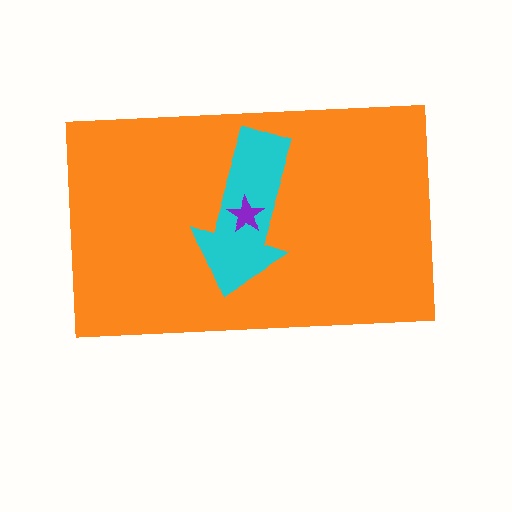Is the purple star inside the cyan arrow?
Yes.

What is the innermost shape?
The purple star.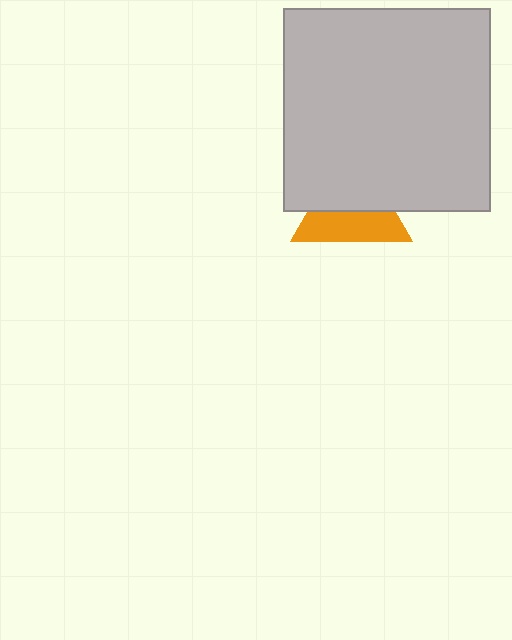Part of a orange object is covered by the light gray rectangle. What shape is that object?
It is a triangle.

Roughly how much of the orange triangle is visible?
About half of it is visible (roughly 48%).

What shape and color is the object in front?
The object in front is a light gray rectangle.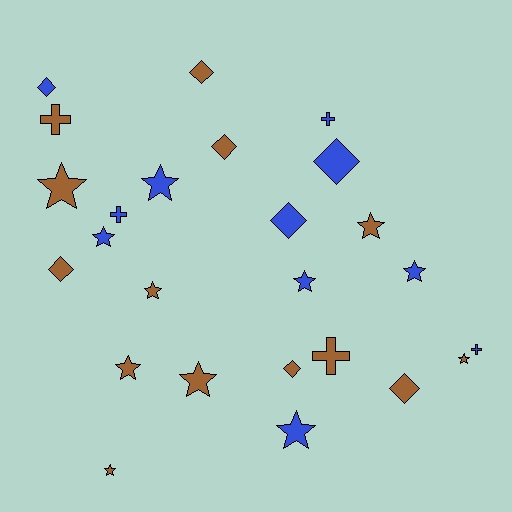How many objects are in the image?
There are 25 objects.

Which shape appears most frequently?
Star, with 12 objects.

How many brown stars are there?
There are 7 brown stars.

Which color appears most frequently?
Brown, with 14 objects.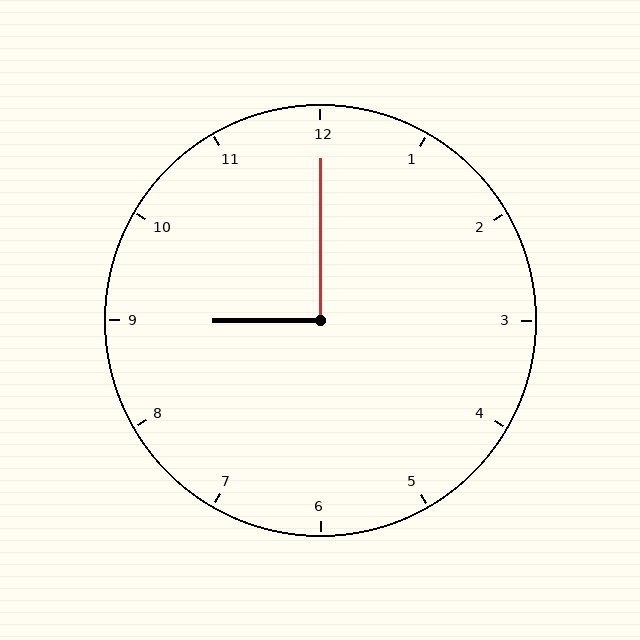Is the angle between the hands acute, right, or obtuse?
It is right.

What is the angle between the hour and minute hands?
Approximately 90 degrees.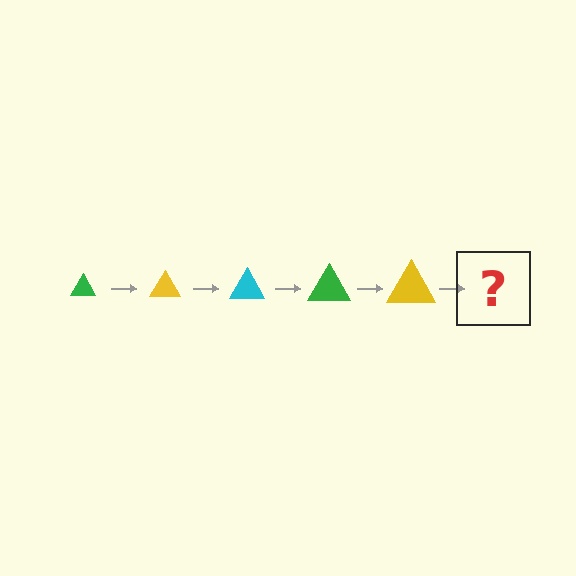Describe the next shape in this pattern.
It should be a cyan triangle, larger than the previous one.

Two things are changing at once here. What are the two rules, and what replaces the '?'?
The two rules are that the triangle grows larger each step and the color cycles through green, yellow, and cyan. The '?' should be a cyan triangle, larger than the previous one.